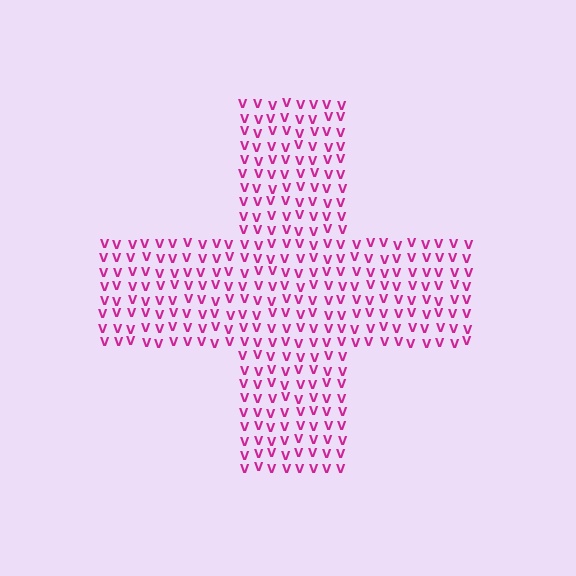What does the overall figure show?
The overall figure shows a cross.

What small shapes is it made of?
It is made of small letter V's.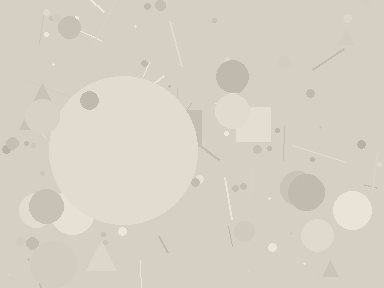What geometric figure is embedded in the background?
A circle is embedded in the background.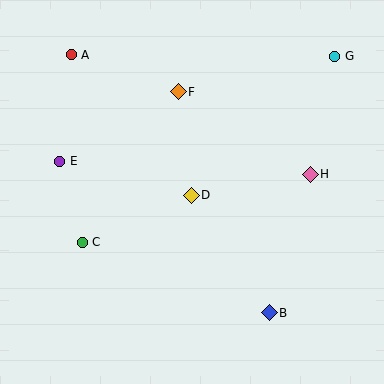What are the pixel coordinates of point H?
Point H is at (310, 174).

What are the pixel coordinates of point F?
Point F is at (178, 92).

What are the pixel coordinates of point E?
Point E is at (60, 161).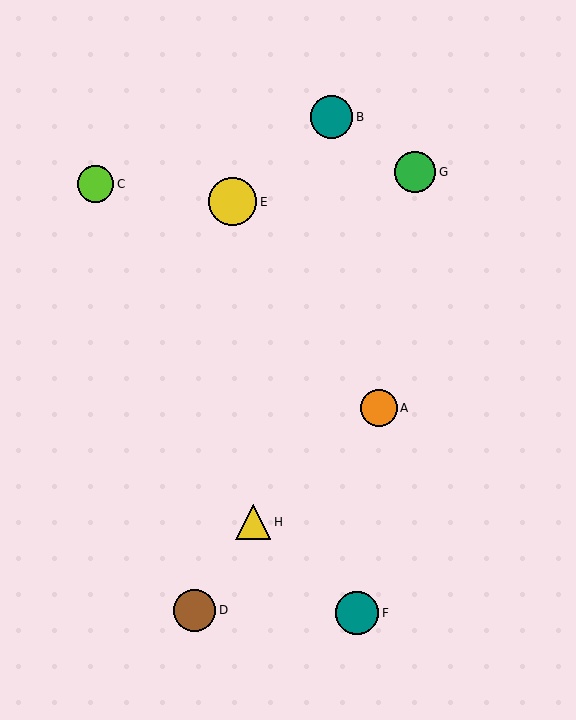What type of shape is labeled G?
Shape G is a green circle.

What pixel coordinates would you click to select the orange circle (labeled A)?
Click at (379, 408) to select the orange circle A.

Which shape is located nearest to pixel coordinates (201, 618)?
The brown circle (labeled D) at (195, 610) is nearest to that location.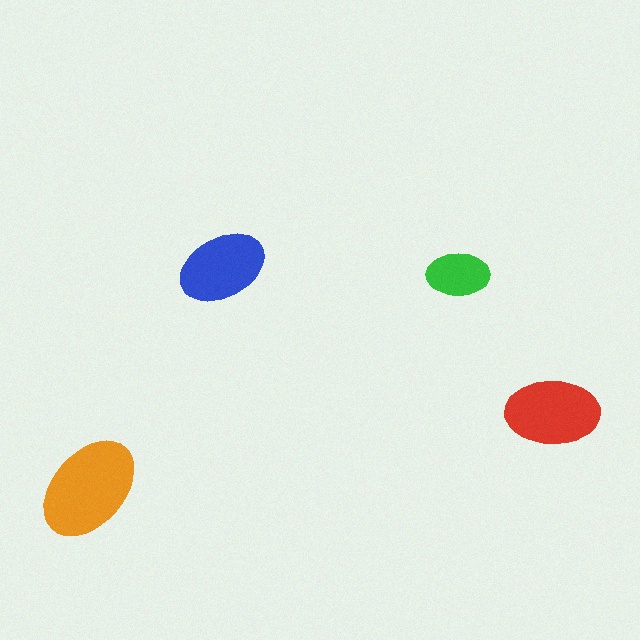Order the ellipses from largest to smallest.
the orange one, the red one, the blue one, the green one.